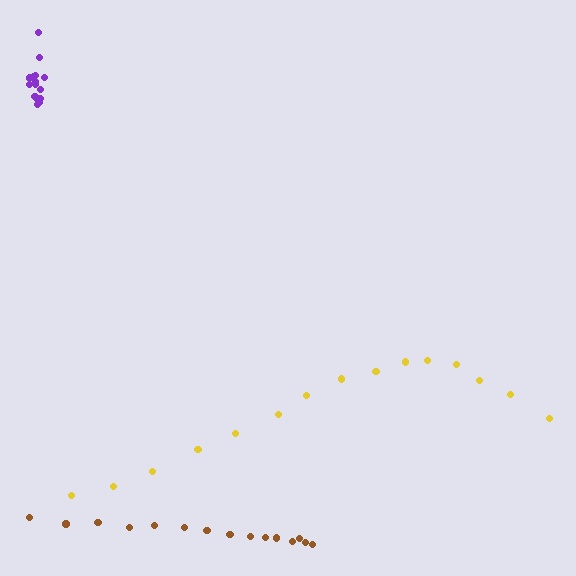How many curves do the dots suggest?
There are 3 distinct paths.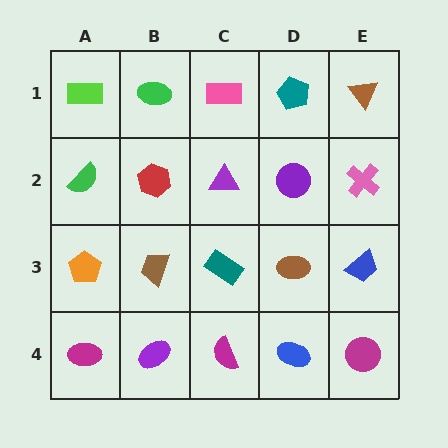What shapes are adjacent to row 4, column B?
A brown trapezoid (row 3, column B), a magenta ellipse (row 4, column A), a magenta semicircle (row 4, column C).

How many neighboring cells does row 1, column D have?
3.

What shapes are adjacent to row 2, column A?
A lime rectangle (row 1, column A), an orange pentagon (row 3, column A), a red hexagon (row 2, column B).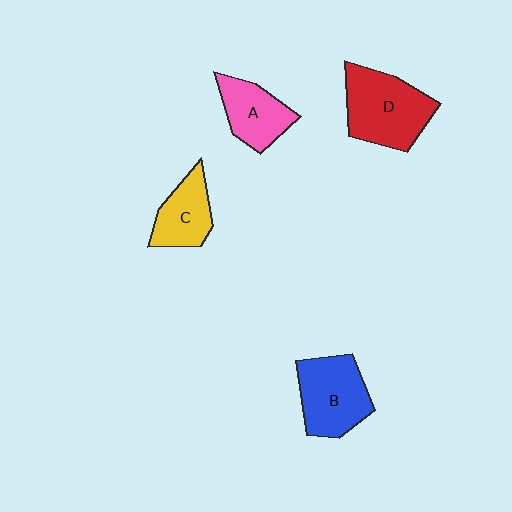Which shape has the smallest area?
Shape C (yellow).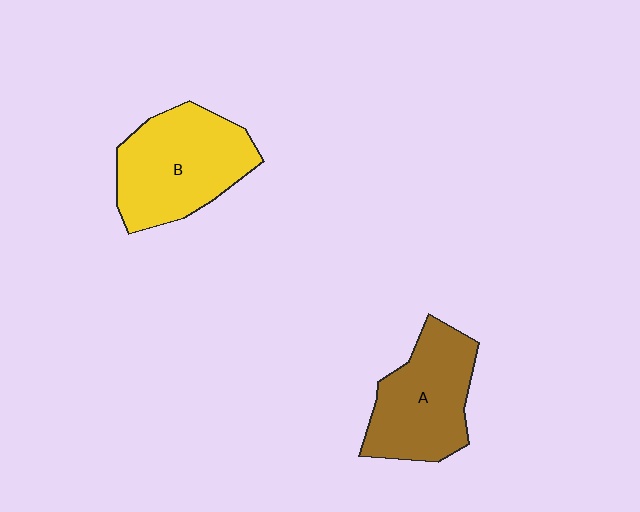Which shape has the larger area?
Shape B (yellow).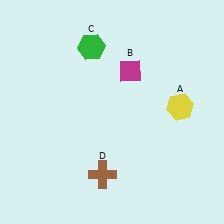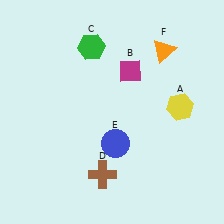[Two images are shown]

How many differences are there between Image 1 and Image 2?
There are 2 differences between the two images.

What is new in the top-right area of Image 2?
An orange triangle (F) was added in the top-right area of Image 2.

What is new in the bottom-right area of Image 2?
A blue circle (E) was added in the bottom-right area of Image 2.